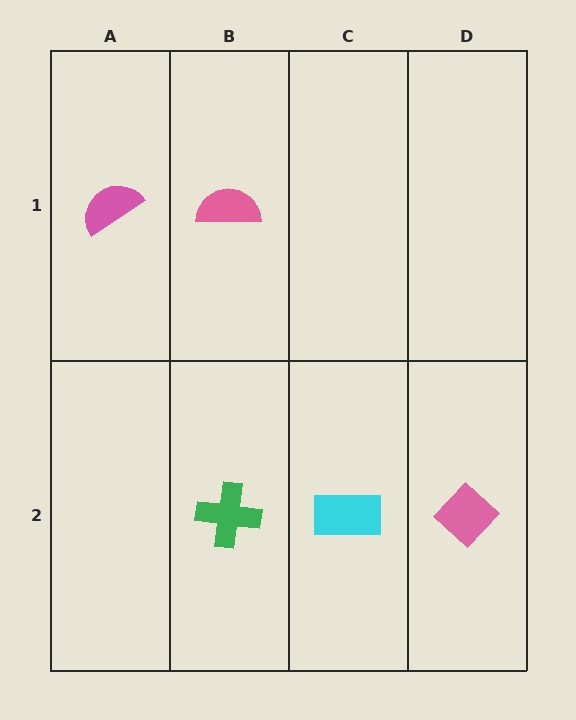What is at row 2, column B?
A green cross.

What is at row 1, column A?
A pink semicircle.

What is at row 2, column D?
A pink diamond.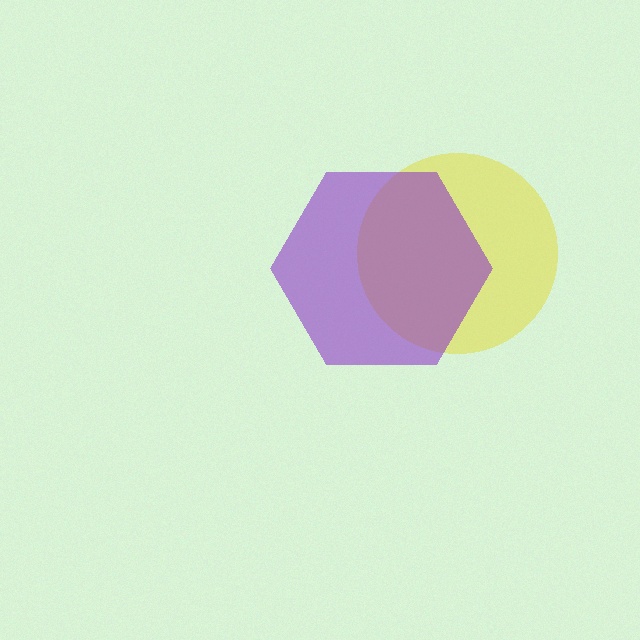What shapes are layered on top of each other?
The layered shapes are: a yellow circle, a purple hexagon.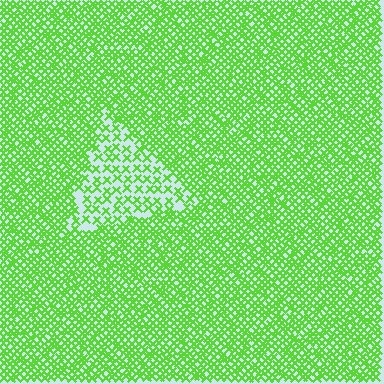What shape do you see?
I see a triangle.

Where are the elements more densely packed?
The elements are more densely packed outside the triangle boundary.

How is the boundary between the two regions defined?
The boundary is defined by a change in element density (approximately 2.3x ratio). All elements are the same color, size, and shape.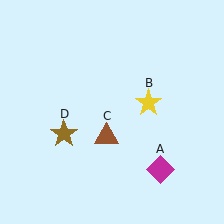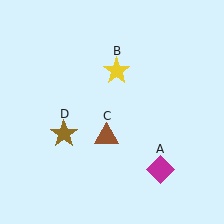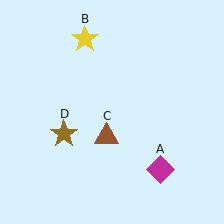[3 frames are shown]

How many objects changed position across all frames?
1 object changed position: yellow star (object B).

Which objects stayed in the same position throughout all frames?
Magenta diamond (object A) and brown triangle (object C) and brown star (object D) remained stationary.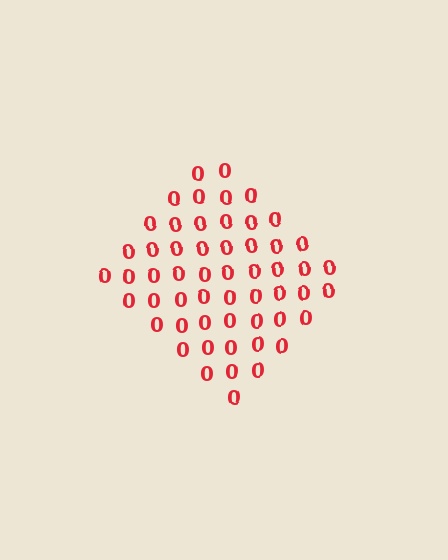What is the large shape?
The large shape is a diamond.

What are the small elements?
The small elements are digit 0's.